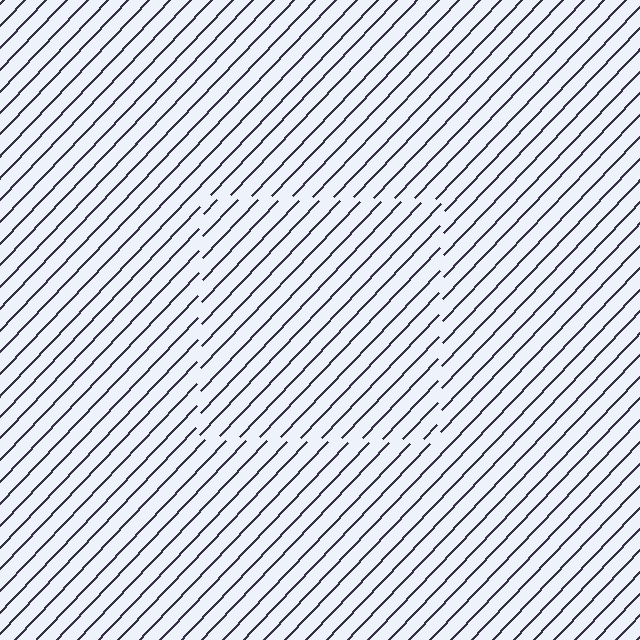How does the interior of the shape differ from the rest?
The interior of the shape contains the same grating, shifted by half a period — the contour is defined by the phase discontinuity where line-ends from the inner and outer gratings abut.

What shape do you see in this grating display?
An illusory square. The interior of the shape contains the same grating, shifted by half a period — the contour is defined by the phase discontinuity where line-ends from the inner and outer gratings abut.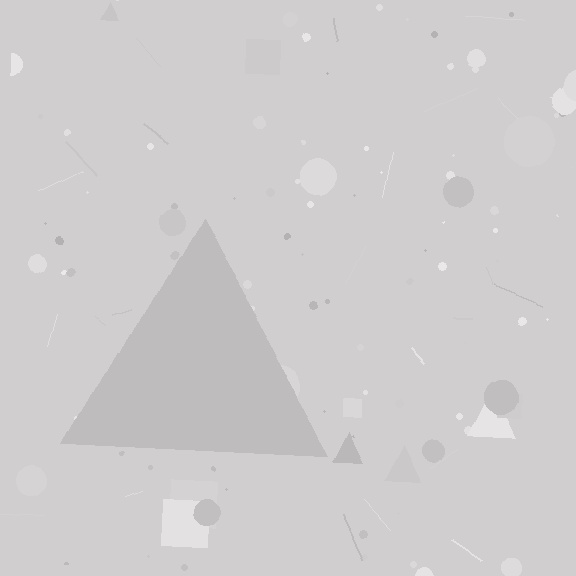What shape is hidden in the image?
A triangle is hidden in the image.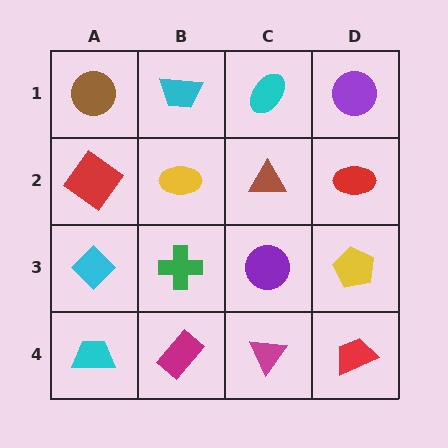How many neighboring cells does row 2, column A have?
3.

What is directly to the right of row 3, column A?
A green cross.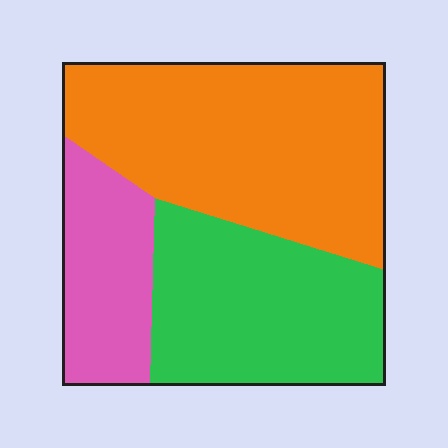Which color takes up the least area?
Pink, at roughly 20%.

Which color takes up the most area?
Orange, at roughly 45%.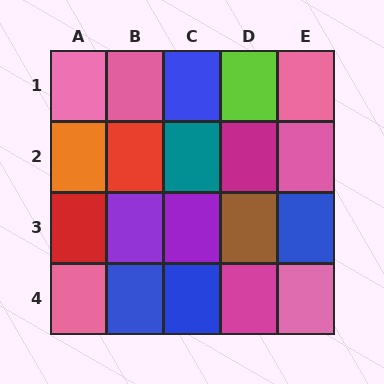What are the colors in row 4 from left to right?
Pink, blue, blue, magenta, pink.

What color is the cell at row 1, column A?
Pink.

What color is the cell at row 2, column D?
Magenta.